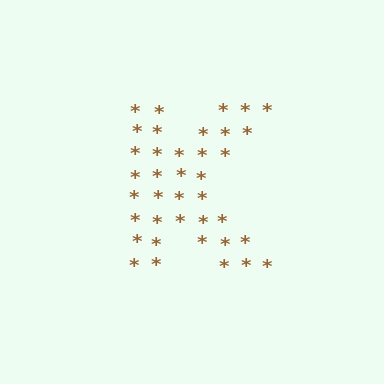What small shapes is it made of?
It is made of small asterisks.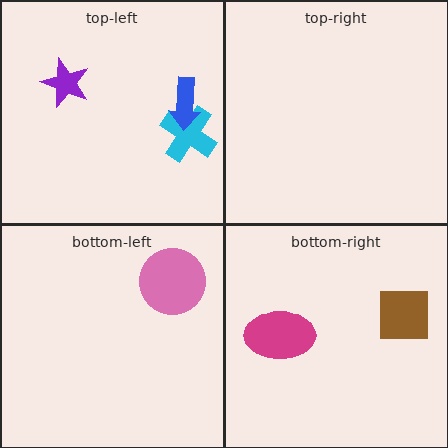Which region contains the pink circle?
The bottom-left region.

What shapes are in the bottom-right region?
The brown square, the magenta ellipse.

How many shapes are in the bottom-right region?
2.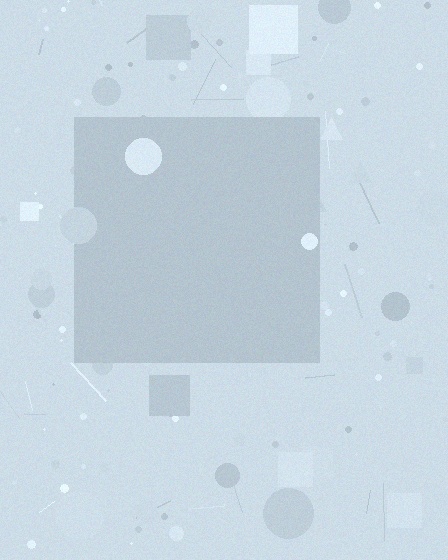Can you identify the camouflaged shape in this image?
The camouflaged shape is a square.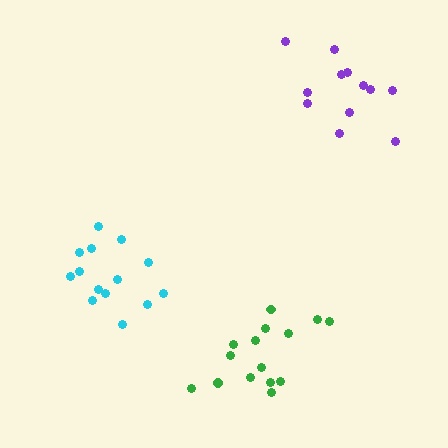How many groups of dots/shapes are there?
There are 3 groups.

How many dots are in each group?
Group 1: 15 dots, Group 2: 14 dots, Group 3: 12 dots (41 total).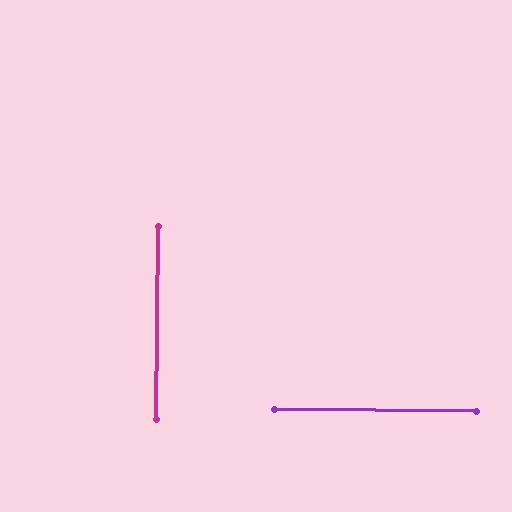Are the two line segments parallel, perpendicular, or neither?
Perpendicular — they meet at approximately 90°.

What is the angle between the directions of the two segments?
Approximately 90 degrees.